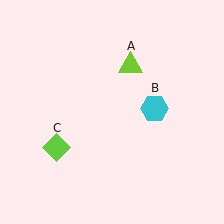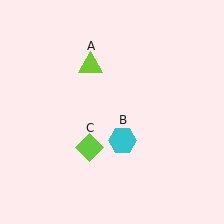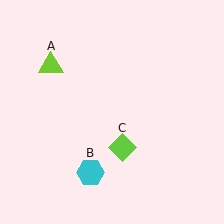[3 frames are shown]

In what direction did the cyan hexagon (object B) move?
The cyan hexagon (object B) moved down and to the left.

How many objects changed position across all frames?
3 objects changed position: lime triangle (object A), cyan hexagon (object B), lime diamond (object C).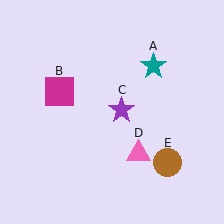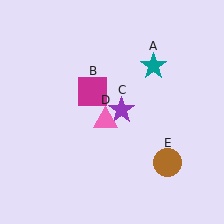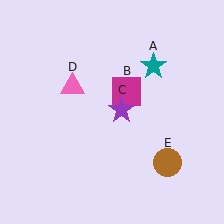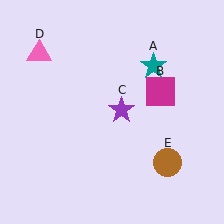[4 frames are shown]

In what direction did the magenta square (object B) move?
The magenta square (object B) moved right.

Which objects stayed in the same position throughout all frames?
Teal star (object A) and purple star (object C) and brown circle (object E) remained stationary.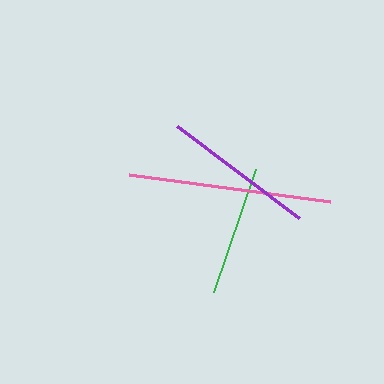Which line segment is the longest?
The pink line is the longest at approximately 202 pixels.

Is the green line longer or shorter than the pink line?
The pink line is longer than the green line.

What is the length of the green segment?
The green segment is approximately 129 pixels long.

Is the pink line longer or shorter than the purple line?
The pink line is longer than the purple line.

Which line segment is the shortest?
The green line is the shortest at approximately 129 pixels.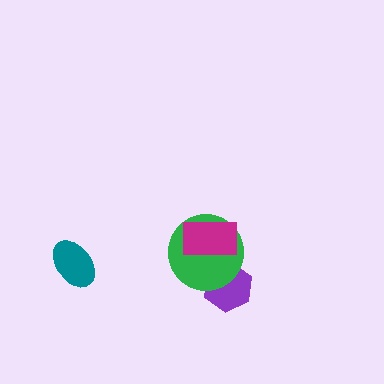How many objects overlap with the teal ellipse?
0 objects overlap with the teal ellipse.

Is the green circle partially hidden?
Yes, it is partially covered by another shape.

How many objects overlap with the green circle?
2 objects overlap with the green circle.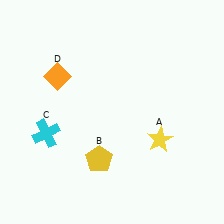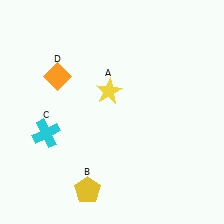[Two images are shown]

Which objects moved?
The objects that moved are: the yellow star (A), the yellow pentagon (B).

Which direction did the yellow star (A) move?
The yellow star (A) moved left.